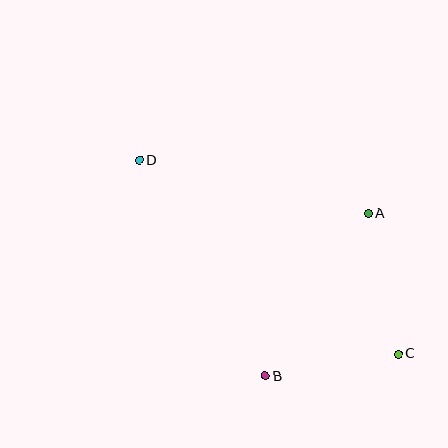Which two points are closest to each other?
Points B and C are closest to each other.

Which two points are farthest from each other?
Points C and D are farthest from each other.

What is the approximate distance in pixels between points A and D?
The distance between A and D is approximately 234 pixels.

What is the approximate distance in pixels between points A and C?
The distance between A and C is approximately 143 pixels.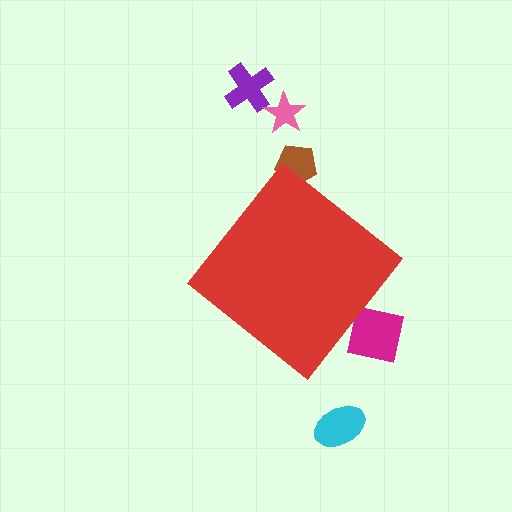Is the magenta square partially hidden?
Yes, the magenta square is partially hidden behind the red diamond.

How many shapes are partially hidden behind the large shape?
2 shapes are partially hidden.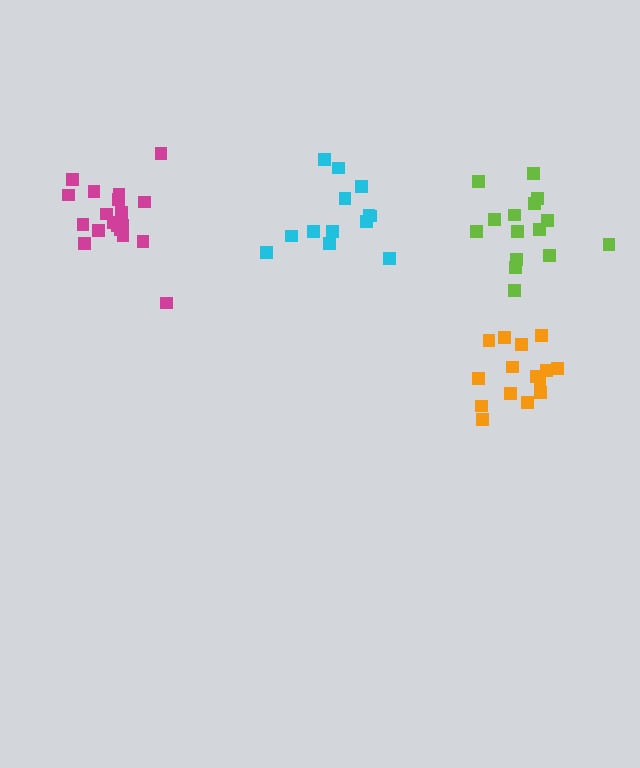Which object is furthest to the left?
The magenta cluster is leftmost.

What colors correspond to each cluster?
The clusters are colored: cyan, orange, lime, magenta.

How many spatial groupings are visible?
There are 4 spatial groupings.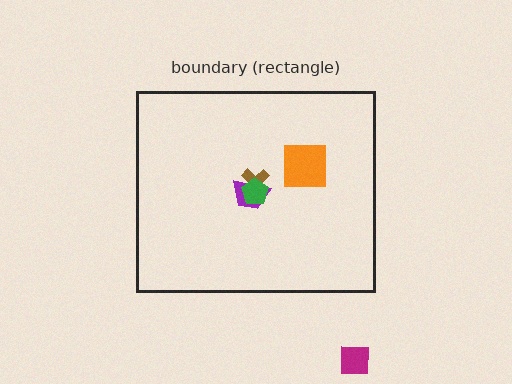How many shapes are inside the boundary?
4 inside, 1 outside.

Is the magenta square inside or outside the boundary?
Outside.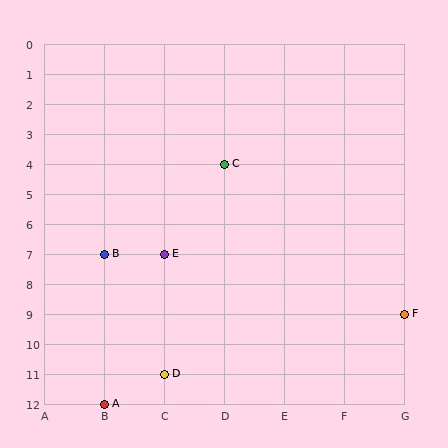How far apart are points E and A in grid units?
Points E and A are 1 column and 5 rows apart (about 5.1 grid units diagonally).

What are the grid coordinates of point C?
Point C is at grid coordinates (D, 4).